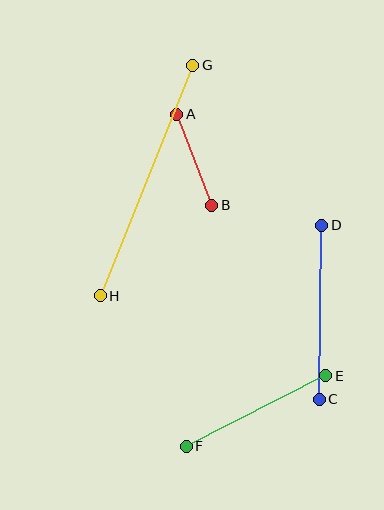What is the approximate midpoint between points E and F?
The midpoint is at approximately (256, 411) pixels.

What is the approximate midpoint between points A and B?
The midpoint is at approximately (194, 160) pixels.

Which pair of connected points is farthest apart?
Points G and H are farthest apart.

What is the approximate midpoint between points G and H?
The midpoint is at approximately (147, 180) pixels.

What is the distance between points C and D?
The distance is approximately 174 pixels.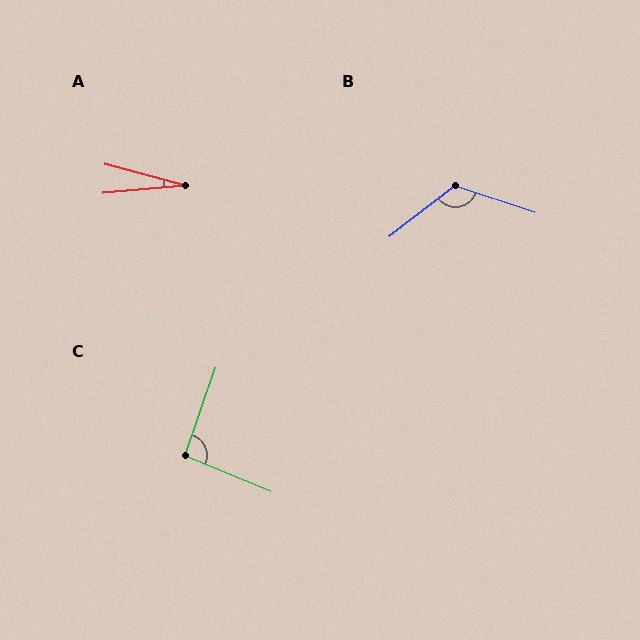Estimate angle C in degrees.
Approximately 93 degrees.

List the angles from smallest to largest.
A (20°), C (93°), B (124°).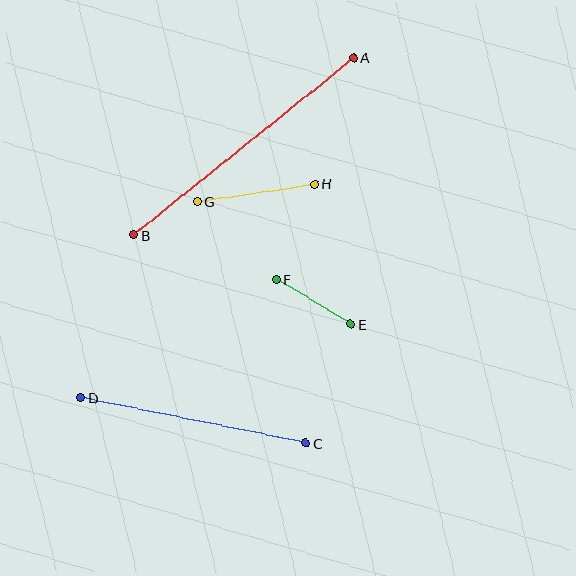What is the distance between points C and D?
The distance is approximately 229 pixels.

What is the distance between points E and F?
The distance is approximately 87 pixels.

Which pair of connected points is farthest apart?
Points A and B are farthest apart.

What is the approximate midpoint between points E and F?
The midpoint is at approximately (314, 302) pixels.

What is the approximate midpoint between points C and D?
The midpoint is at approximately (194, 421) pixels.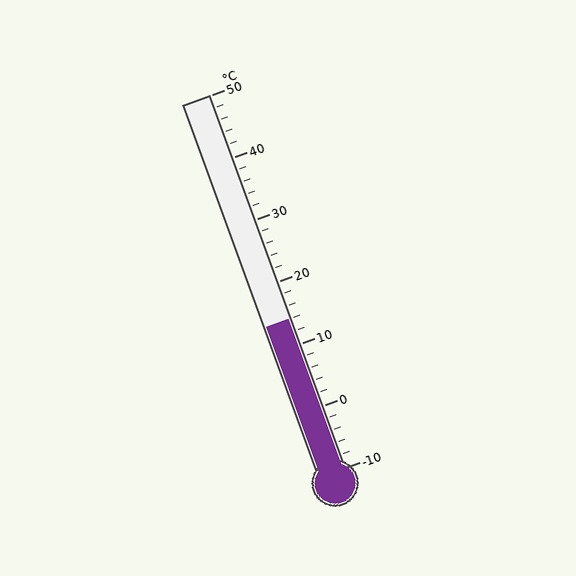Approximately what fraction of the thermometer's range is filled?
The thermometer is filled to approximately 40% of its range.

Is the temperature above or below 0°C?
The temperature is above 0°C.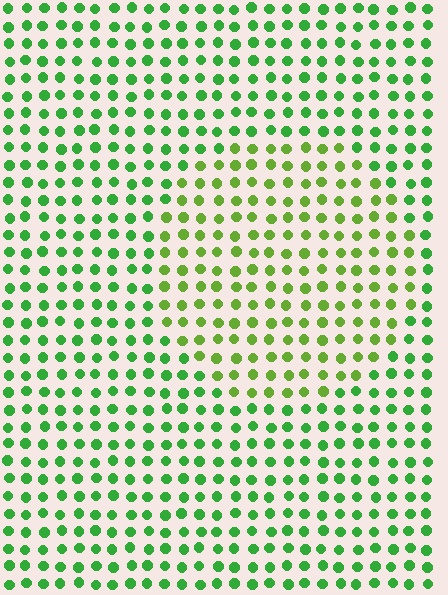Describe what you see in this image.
The image is filled with small green elements in a uniform arrangement. A circle-shaped region is visible where the elements are tinted to a slightly different hue, forming a subtle color boundary.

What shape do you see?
I see a circle.